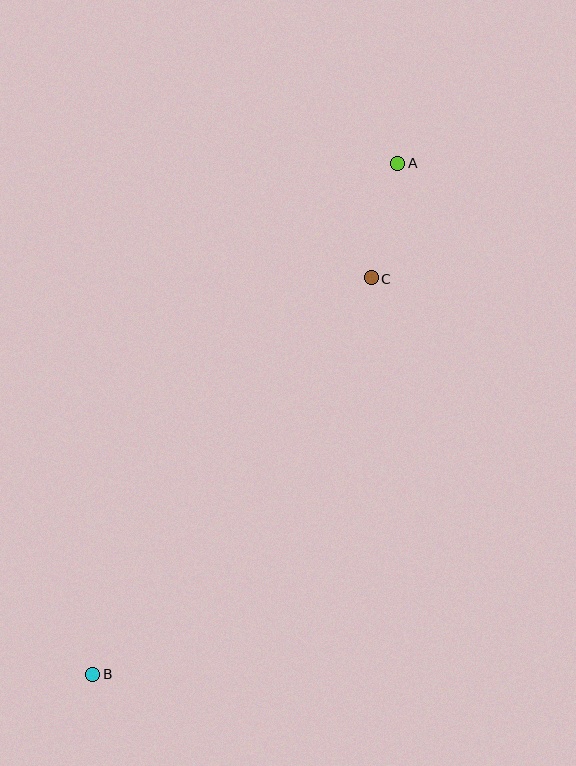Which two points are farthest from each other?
Points A and B are farthest from each other.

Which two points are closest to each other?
Points A and C are closest to each other.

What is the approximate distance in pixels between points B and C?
The distance between B and C is approximately 484 pixels.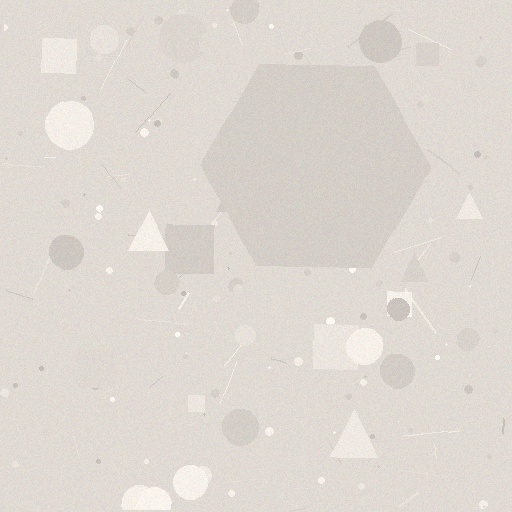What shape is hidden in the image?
A hexagon is hidden in the image.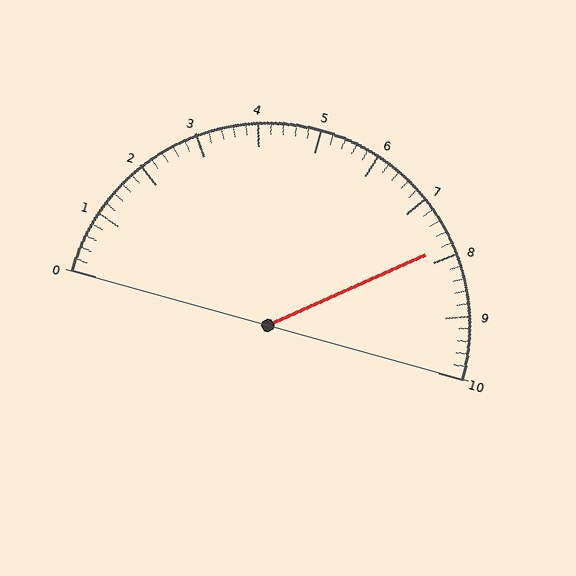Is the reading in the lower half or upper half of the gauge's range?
The reading is in the upper half of the range (0 to 10).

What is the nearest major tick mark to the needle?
The nearest major tick mark is 8.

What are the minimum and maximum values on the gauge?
The gauge ranges from 0 to 10.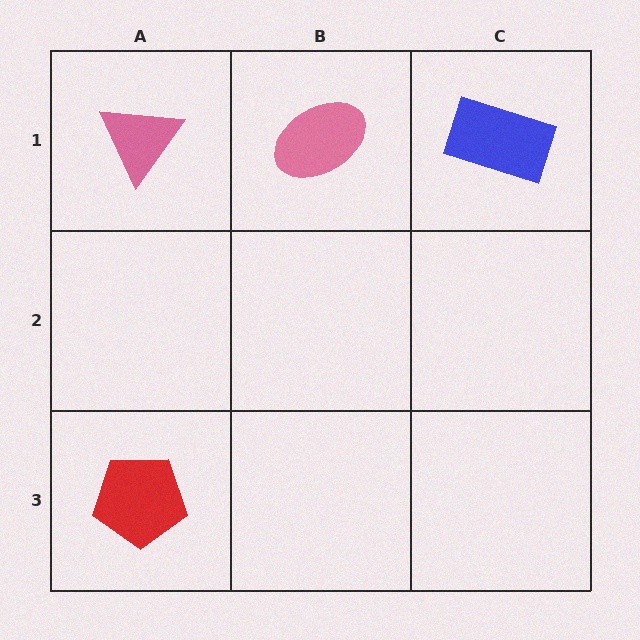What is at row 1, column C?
A blue rectangle.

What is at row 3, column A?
A red pentagon.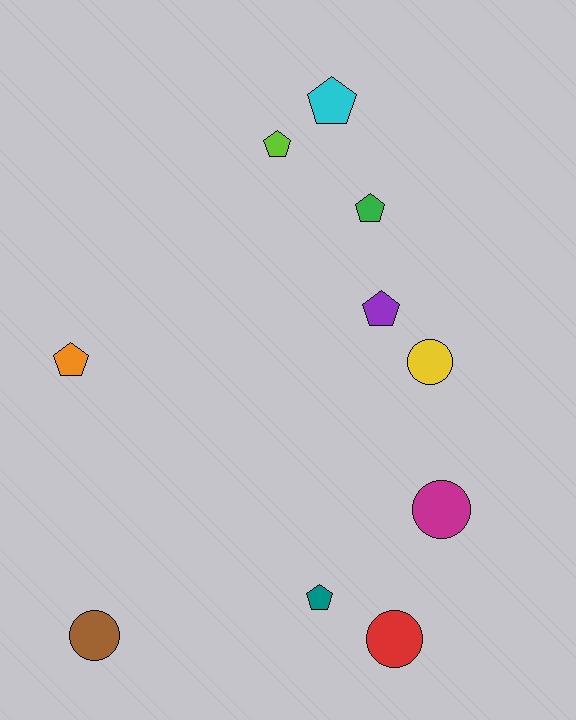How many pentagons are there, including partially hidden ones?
There are 6 pentagons.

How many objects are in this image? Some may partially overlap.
There are 10 objects.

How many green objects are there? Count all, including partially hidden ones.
There is 1 green object.